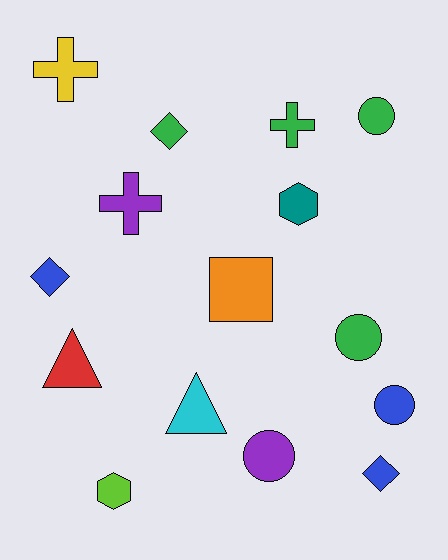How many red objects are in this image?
There is 1 red object.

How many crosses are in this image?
There are 3 crosses.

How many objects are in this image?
There are 15 objects.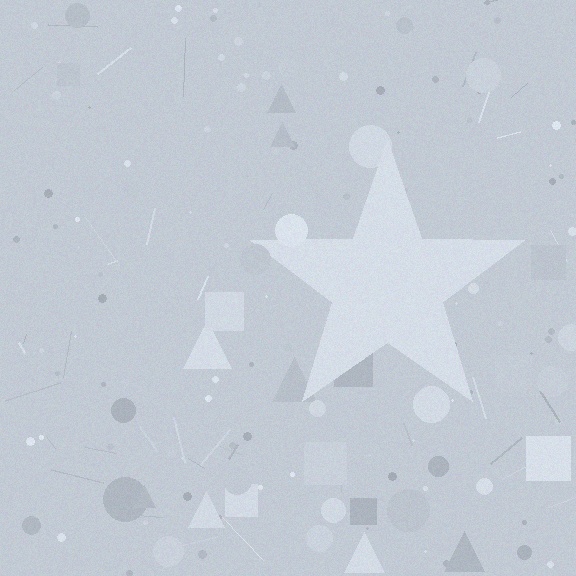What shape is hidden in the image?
A star is hidden in the image.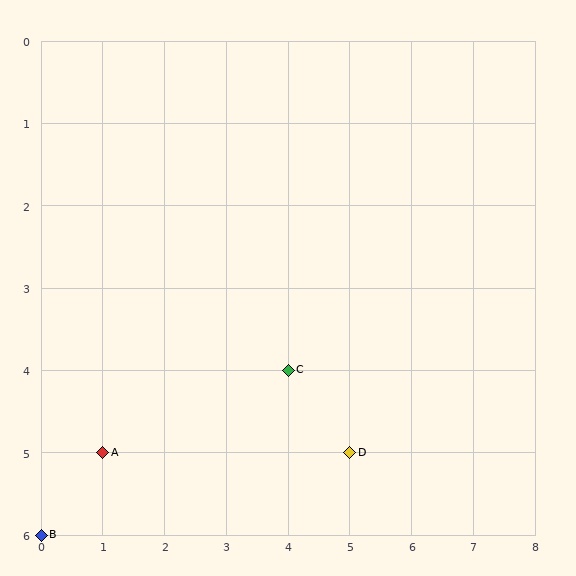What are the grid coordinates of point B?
Point B is at grid coordinates (0, 6).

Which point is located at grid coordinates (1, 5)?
Point A is at (1, 5).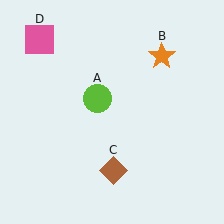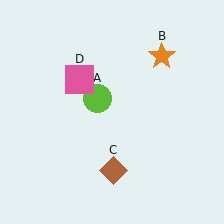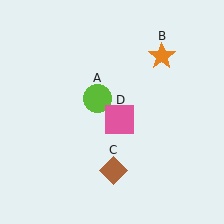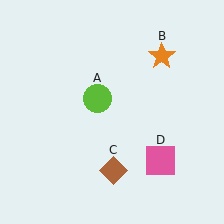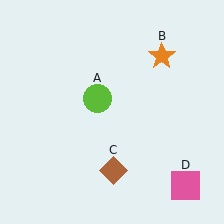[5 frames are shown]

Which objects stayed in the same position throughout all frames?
Lime circle (object A) and orange star (object B) and brown diamond (object C) remained stationary.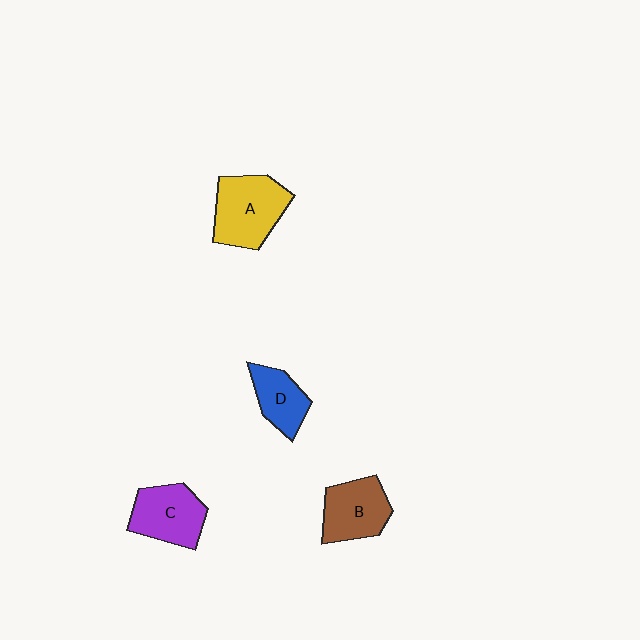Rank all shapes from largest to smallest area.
From largest to smallest: A (yellow), C (purple), B (brown), D (blue).